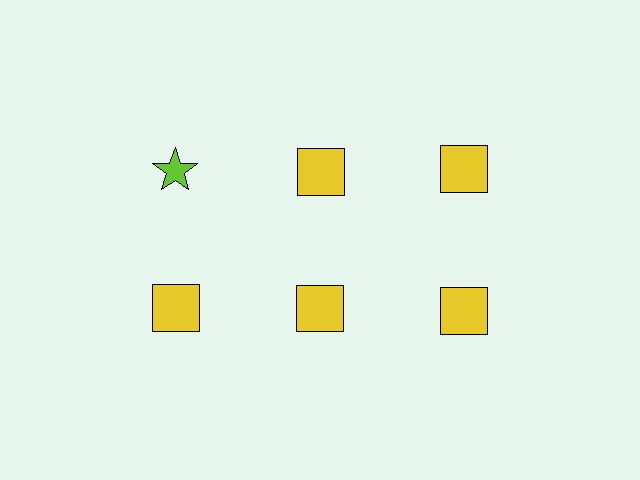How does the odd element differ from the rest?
It differs in both color (lime instead of yellow) and shape (star instead of square).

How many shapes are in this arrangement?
There are 6 shapes arranged in a grid pattern.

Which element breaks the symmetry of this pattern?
The lime star in the top row, leftmost column breaks the symmetry. All other shapes are yellow squares.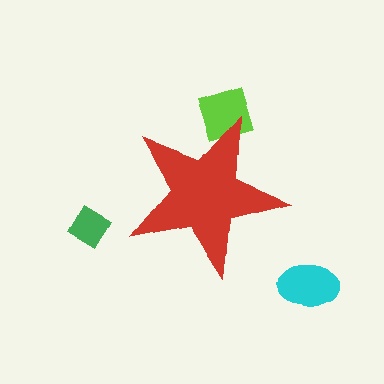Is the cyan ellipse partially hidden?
No, the cyan ellipse is fully visible.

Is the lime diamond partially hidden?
Yes, the lime diamond is partially hidden behind the red star.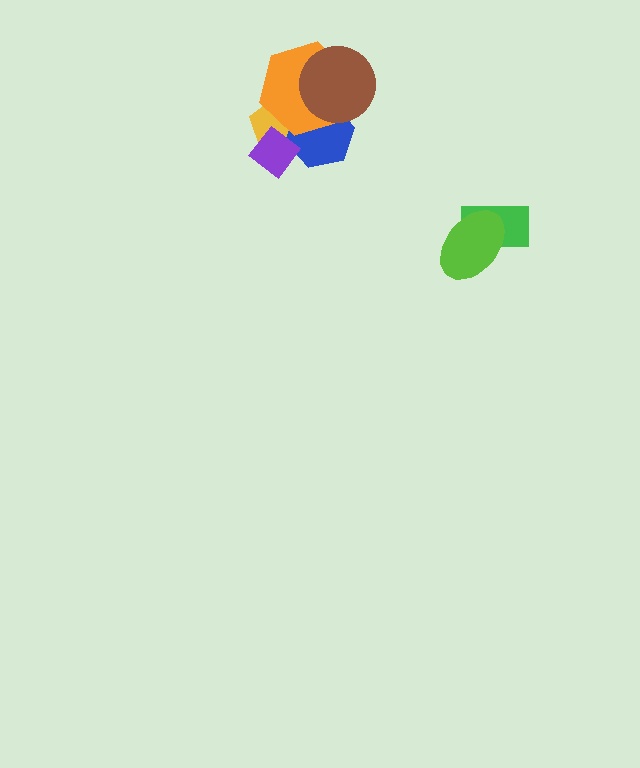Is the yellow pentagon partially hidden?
Yes, it is partially covered by another shape.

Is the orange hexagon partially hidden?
Yes, it is partially covered by another shape.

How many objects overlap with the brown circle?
2 objects overlap with the brown circle.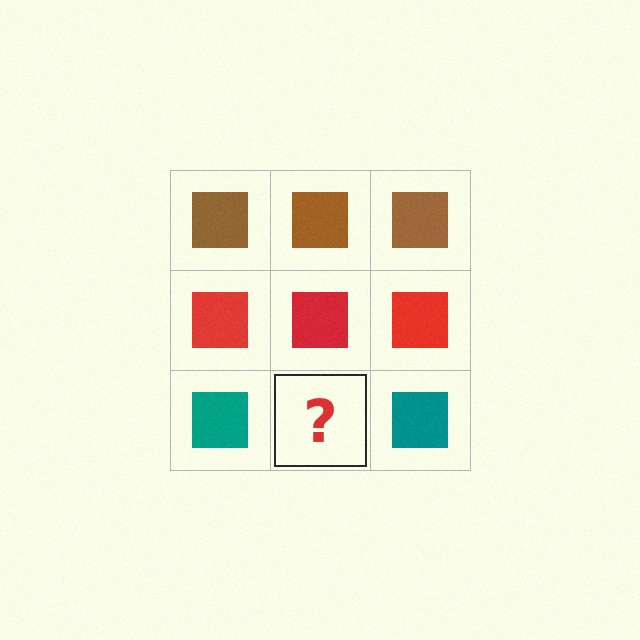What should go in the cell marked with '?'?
The missing cell should contain a teal square.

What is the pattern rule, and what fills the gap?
The rule is that each row has a consistent color. The gap should be filled with a teal square.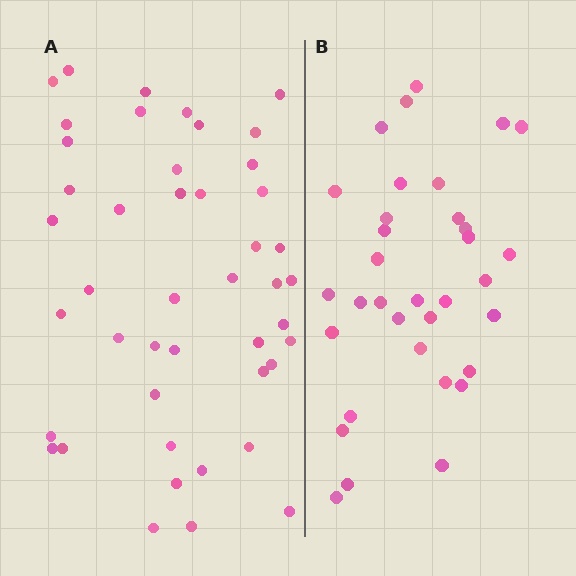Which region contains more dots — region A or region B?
Region A (the left region) has more dots.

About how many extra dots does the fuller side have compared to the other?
Region A has roughly 12 or so more dots than region B.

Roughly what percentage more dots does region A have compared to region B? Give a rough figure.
About 30% more.